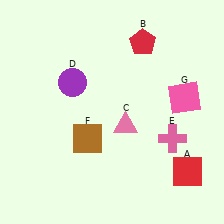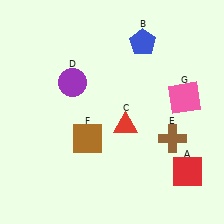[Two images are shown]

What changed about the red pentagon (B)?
In Image 1, B is red. In Image 2, it changed to blue.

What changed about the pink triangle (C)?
In Image 1, C is pink. In Image 2, it changed to red.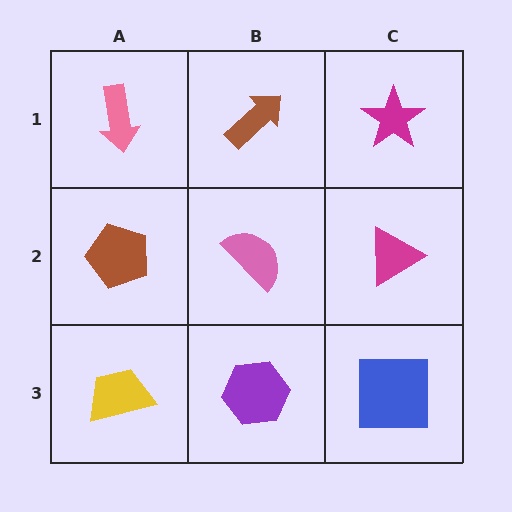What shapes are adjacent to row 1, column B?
A pink semicircle (row 2, column B), a pink arrow (row 1, column A), a magenta star (row 1, column C).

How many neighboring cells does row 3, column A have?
2.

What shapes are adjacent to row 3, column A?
A brown pentagon (row 2, column A), a purple hexagon (row 3, column B).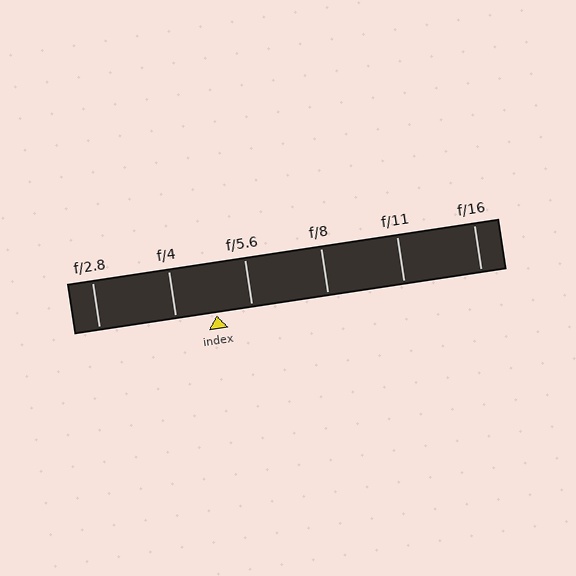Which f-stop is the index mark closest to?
The index mark is closest to f/5.6.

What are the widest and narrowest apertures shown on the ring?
The widest aperture shown is f/2.8 and the narrowest is f/16.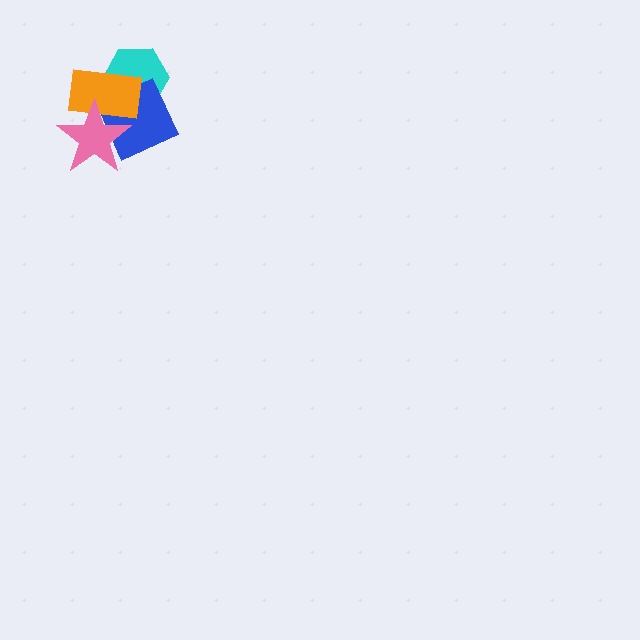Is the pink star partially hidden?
No, no other shape covers it.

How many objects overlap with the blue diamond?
3 objects overlap with the blue diamond.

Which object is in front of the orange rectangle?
The pink star is in front of the orange rectangle.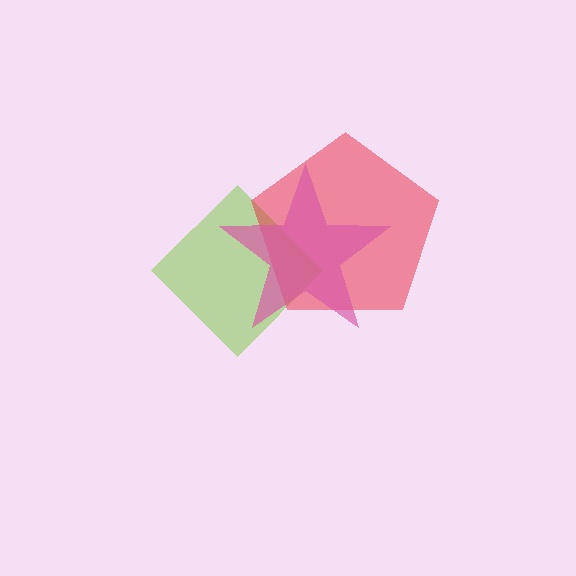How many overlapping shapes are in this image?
There are 3 overlapping shapes in the image.